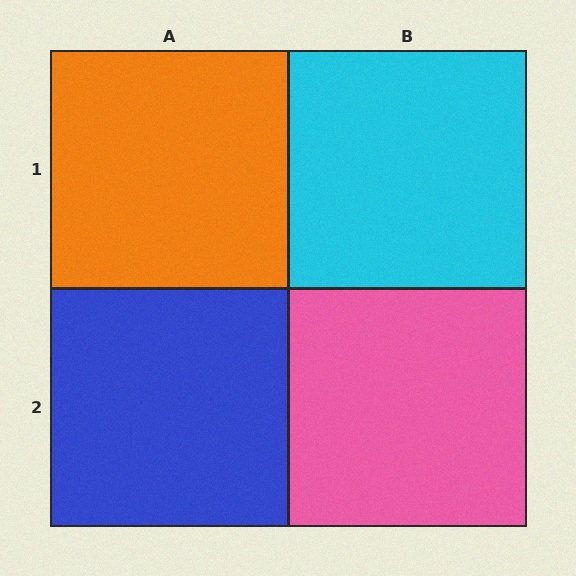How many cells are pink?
1 cell is pink.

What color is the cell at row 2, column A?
Blue.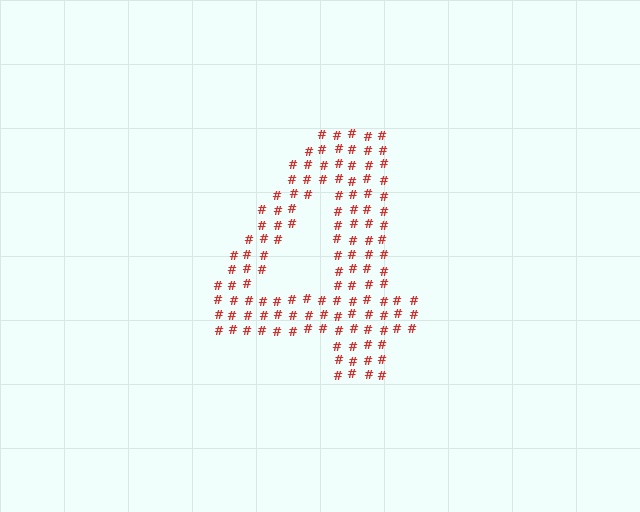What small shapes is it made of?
It is made of small hash symbols.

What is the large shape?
The large shape is the digit 4.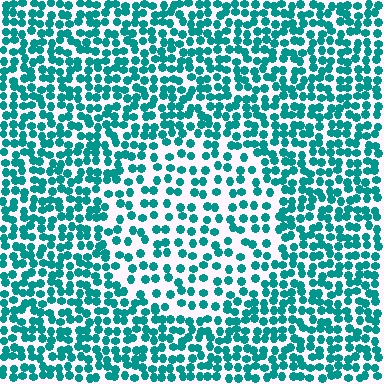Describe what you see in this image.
The image contains small teal elements arranged at two different densities. A circle-shaped region is visible where the elements are less densely packed than the surrounding area.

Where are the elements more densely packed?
The elements are more densely packed outside the circle boundary.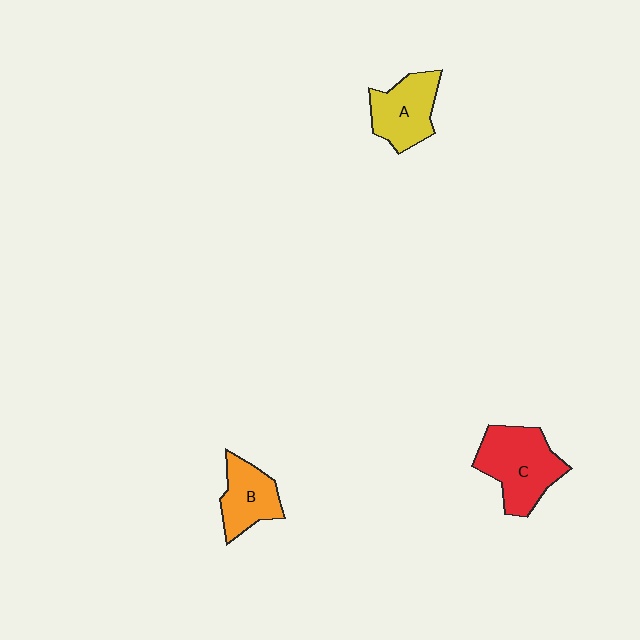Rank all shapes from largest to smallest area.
From largest to smallest: C (red), A (yellow), B (orange).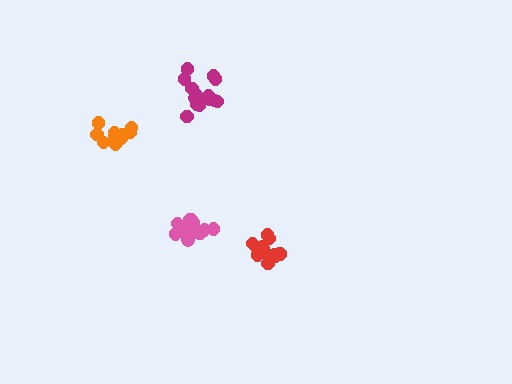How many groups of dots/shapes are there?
There are 4 groups.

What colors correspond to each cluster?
The clusters are colored: magenta, pink, red, orange.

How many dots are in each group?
Group 1: 16 dots, Group 2: 15 dots, Group 3: 14 dots, Group 4: 11 dots (56 total).